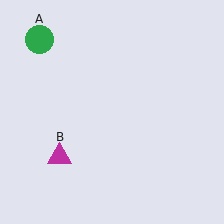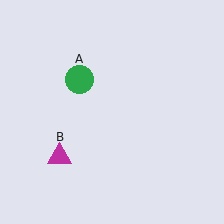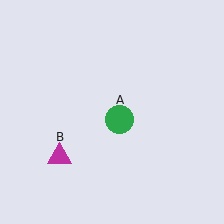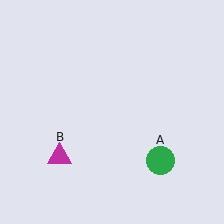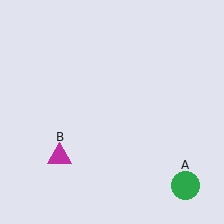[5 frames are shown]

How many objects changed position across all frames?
1 object changed position: green circle (object A).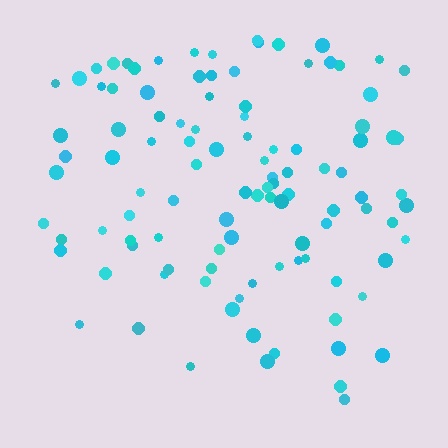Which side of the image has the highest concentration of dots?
The top.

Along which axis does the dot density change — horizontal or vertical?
Vertical.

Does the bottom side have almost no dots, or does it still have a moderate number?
Still a moderate number, just noticeably fewer than the top.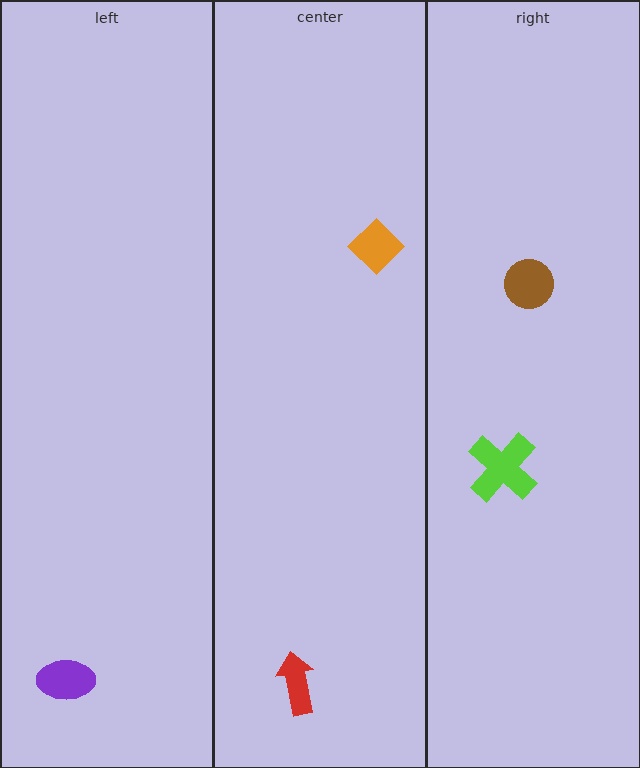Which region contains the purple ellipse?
The left region.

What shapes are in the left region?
The purple ellipse.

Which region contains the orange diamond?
The center region.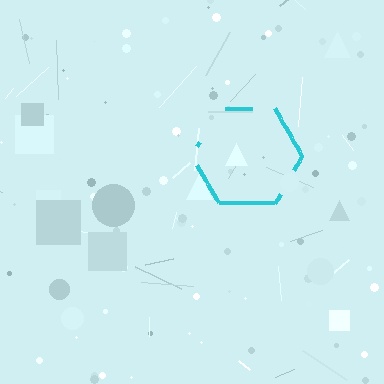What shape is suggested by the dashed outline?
The dashed outline suggests a hexagon.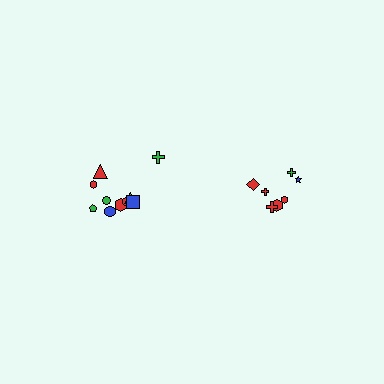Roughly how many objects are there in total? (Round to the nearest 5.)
Roughly 15 objects in total.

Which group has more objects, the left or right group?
The left group.